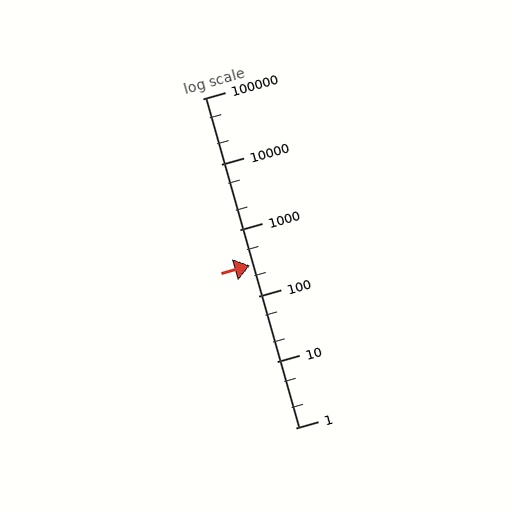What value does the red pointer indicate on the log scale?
The pointer indicates approximately 290.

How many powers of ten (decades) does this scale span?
The scale spans 5 decades, from 1 to 100000.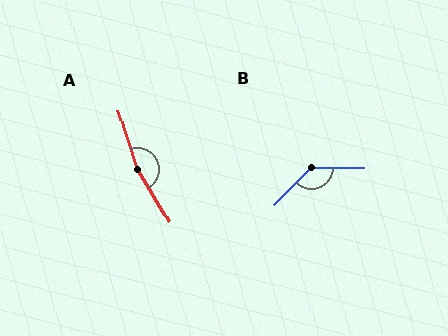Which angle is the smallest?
B, at approximately 134 degrees.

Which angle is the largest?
A, at approximately 166 degrees.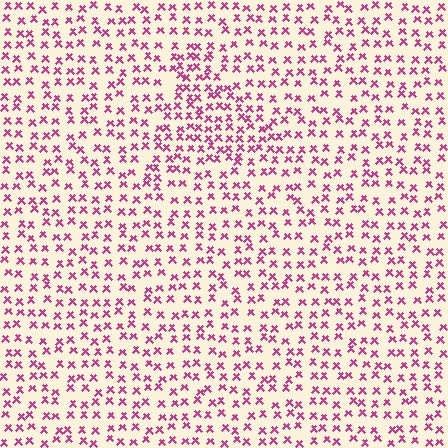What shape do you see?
I see a triangle.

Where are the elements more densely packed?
The elements are more densely packed inside the triangle boundary.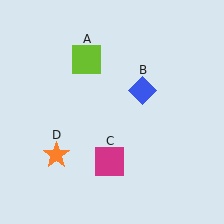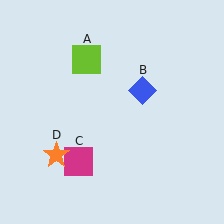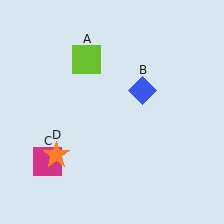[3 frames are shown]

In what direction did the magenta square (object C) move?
The magenta square (object C) moved left.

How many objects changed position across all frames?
1 object changed position: magenta square (object C).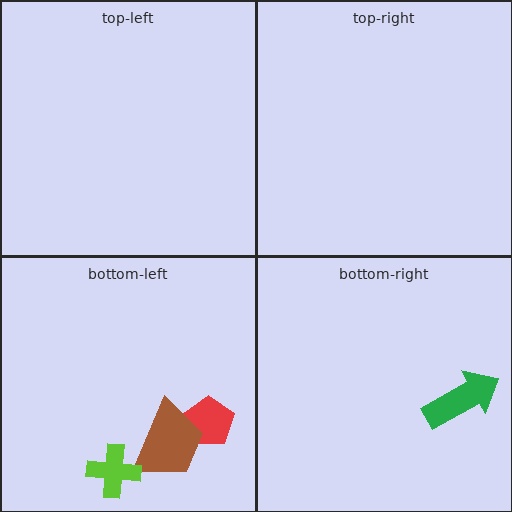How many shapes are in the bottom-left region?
3.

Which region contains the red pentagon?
The bottom-left region.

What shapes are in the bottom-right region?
The green arrow.